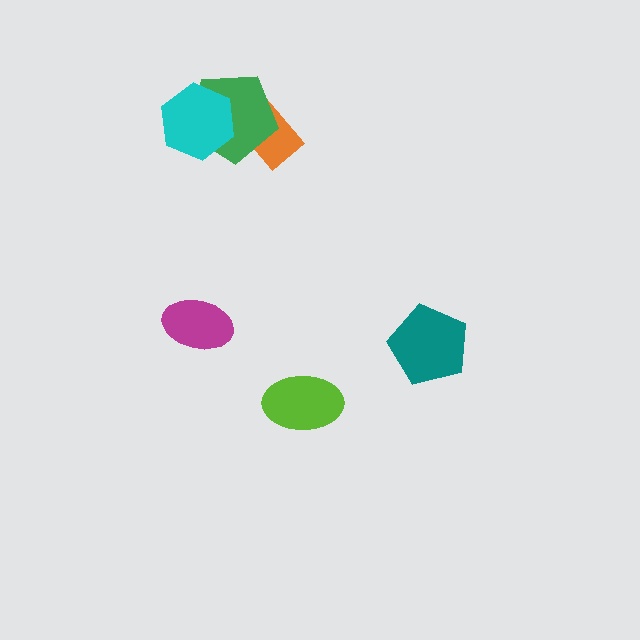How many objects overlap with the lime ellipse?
0 objects overlap with the lime ellipse.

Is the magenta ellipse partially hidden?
No, no other shape covers it.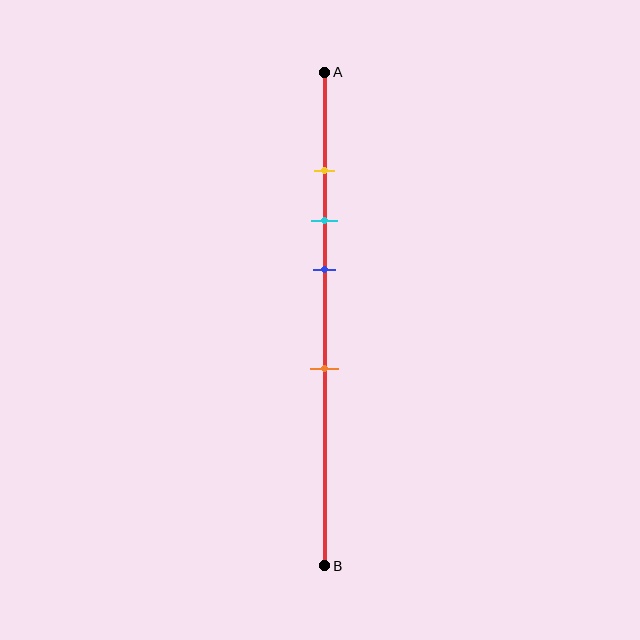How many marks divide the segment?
There are 4 marks dividing the segment.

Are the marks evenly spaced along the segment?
No, the marks are not evenly spaced.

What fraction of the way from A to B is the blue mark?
The blue mark is approximately 40% (0.4) of the way from A to B.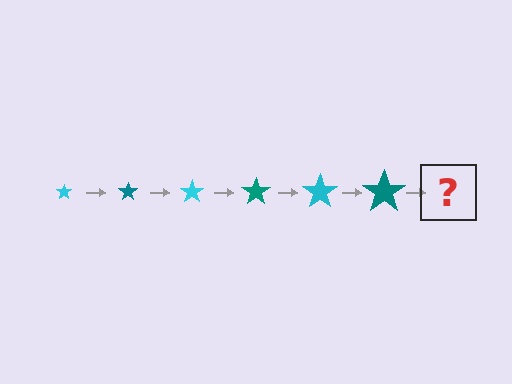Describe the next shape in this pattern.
It should be a cyan star, larger than the previous one.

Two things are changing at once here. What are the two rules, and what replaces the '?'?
The two rules are that the star grows larger each step and the color cycles through cyan and teal. The '?' should be a cyan star, larger than the previous one.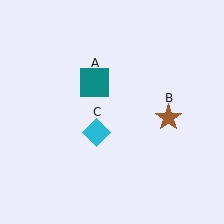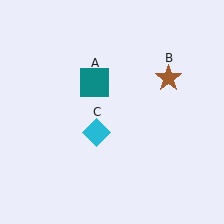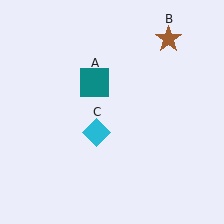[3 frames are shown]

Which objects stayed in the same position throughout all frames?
Teal square (object A) and cyan diamond (object C) remained stationary.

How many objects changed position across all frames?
1 object changed position: brown star (object B).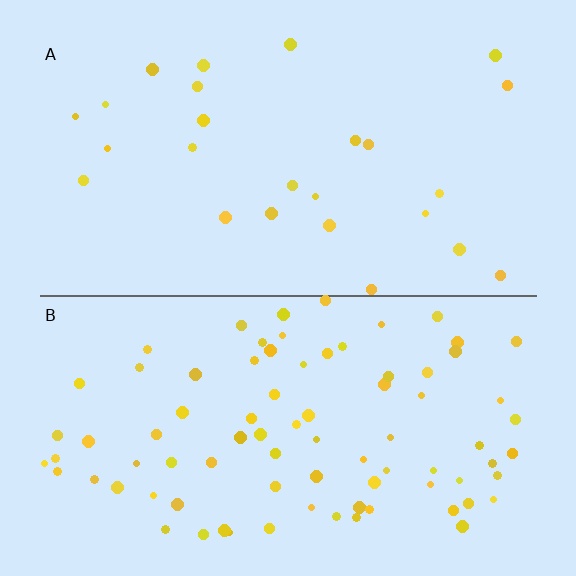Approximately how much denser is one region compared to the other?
Approximately 3.3× — region B over region A.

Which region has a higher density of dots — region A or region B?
B (the bottom).